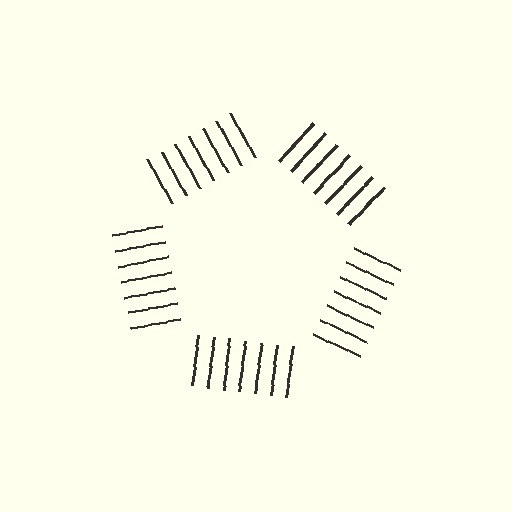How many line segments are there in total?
35 — 7 along each of the 5 edges.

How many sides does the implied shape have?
5 sides — the line-ends trace a pentagon.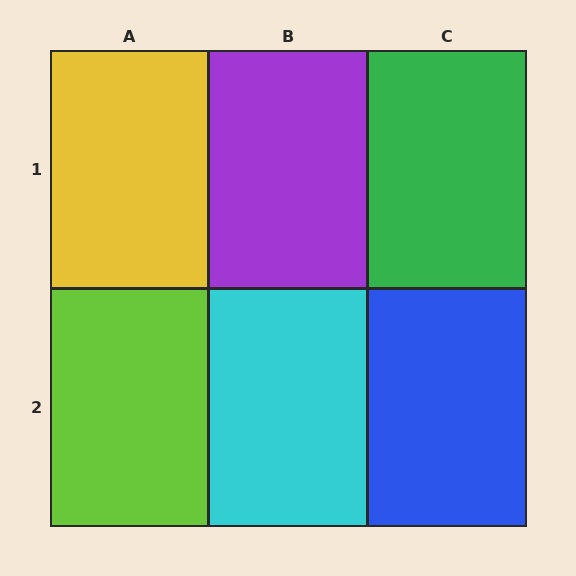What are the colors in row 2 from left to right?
Lime, cyan, blue.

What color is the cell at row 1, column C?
Green.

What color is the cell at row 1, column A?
Yellow.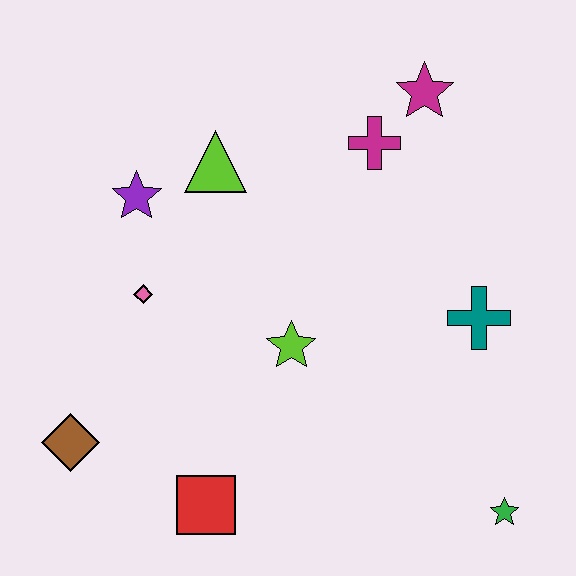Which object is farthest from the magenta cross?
The brown diamond is farthest from the magenta cross.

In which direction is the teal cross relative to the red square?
The teal cross is to the right of the red square.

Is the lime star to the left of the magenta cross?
Yes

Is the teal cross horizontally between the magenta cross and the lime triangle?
No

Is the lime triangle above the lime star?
Yes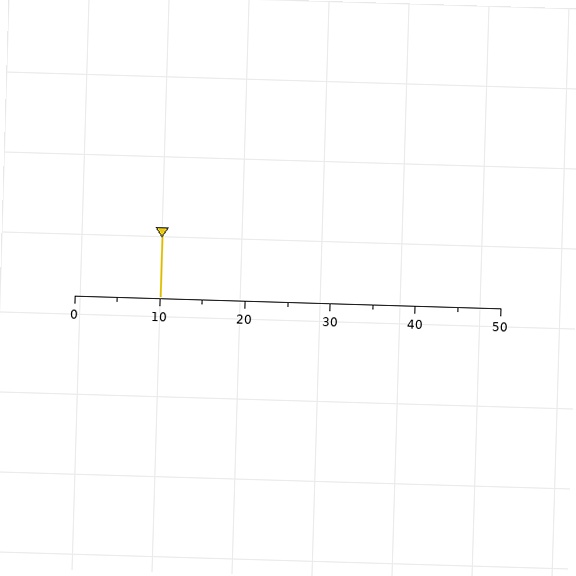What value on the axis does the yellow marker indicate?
The marker indicates approximately 10.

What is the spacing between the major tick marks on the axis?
The major ticks are spaced 10 apart.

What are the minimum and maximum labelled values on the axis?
The axis runs from 0 to 50.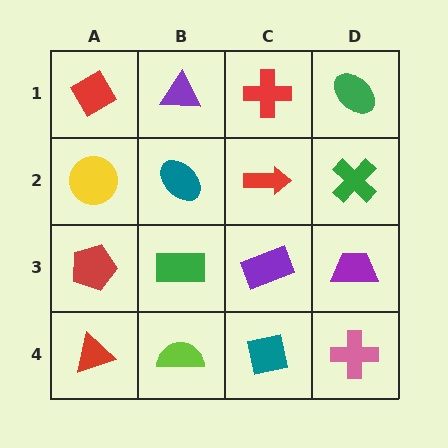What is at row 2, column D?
A green cross.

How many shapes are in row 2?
4 shapes.